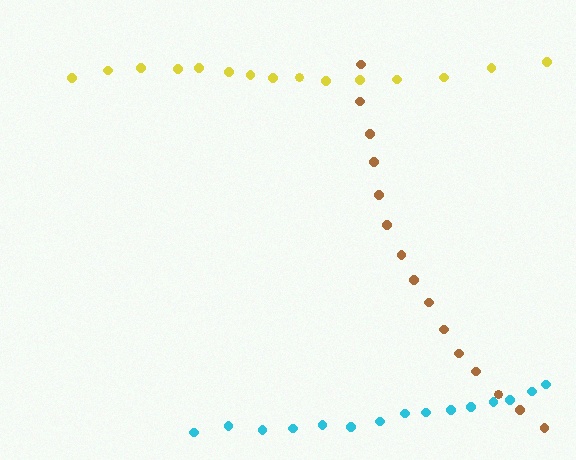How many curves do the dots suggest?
There are 3 distinct paths.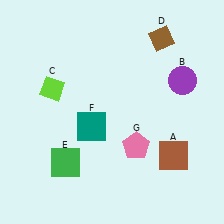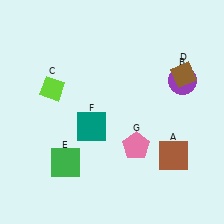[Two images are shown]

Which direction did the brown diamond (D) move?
The brown diamond (D) moved down.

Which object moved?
The brown diamond (D) moved down.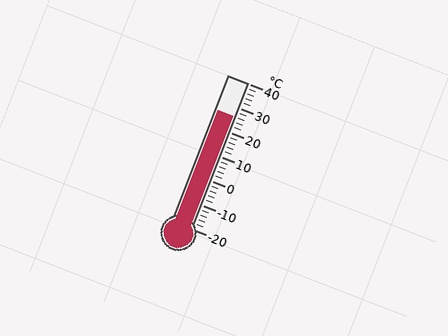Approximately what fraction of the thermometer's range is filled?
The thermometer is filled to approximately 75% of its range.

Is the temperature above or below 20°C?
The temperature is above 20°C.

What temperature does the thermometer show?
The thermometer shows approximately 26°C.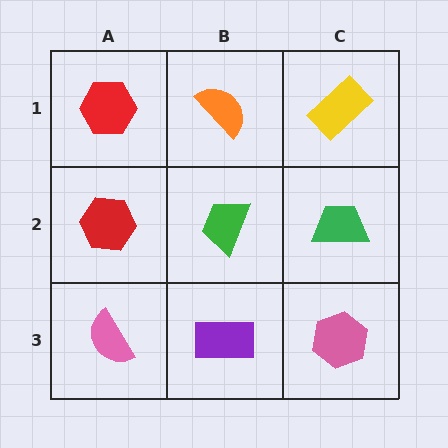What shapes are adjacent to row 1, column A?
A red hexagon (row 2, column A), an orange semicircle (row 1, column B).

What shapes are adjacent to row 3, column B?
A green trapezoid (row 2, column B), a pink semicircle (row 3, column A), a pink hexagon (row 3, column C).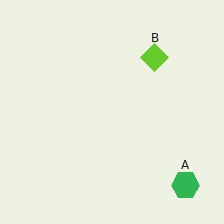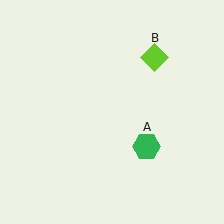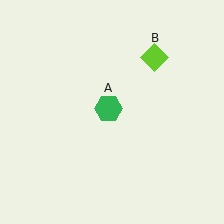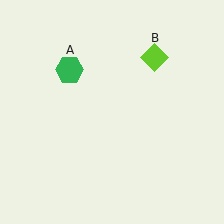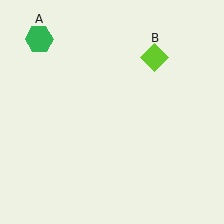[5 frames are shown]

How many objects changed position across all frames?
1 object changed position: green hexagon (object A).